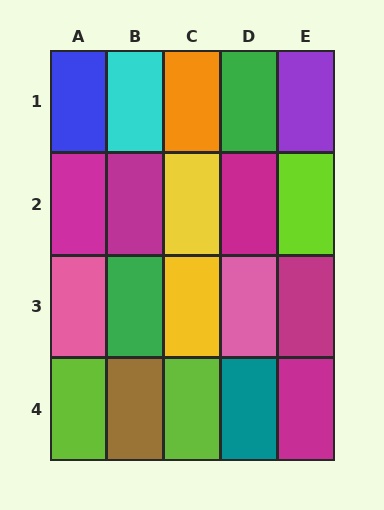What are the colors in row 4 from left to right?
Lime, brown, lime, teal, magenta.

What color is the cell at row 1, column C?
Orange.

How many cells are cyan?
1 cell is cyan.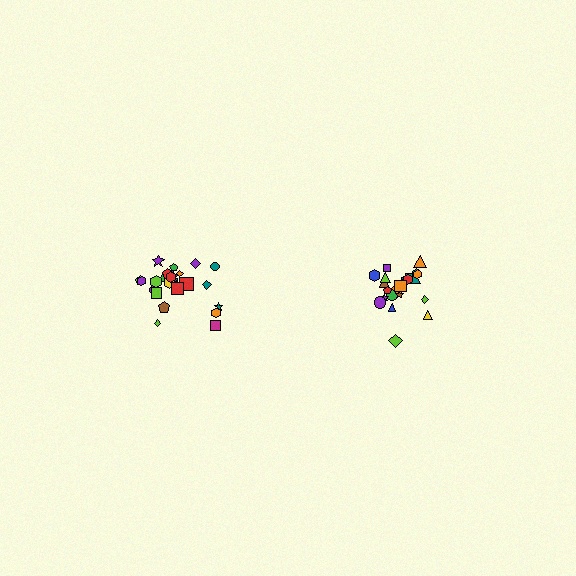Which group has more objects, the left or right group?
The left group.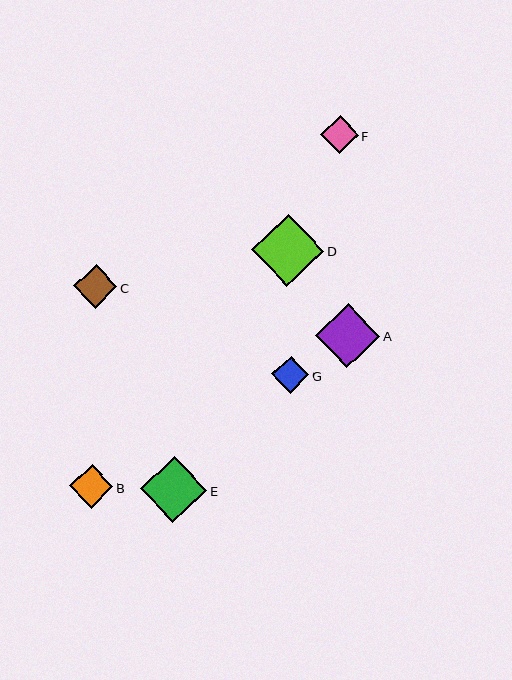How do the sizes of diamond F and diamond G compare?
Diamond F and diamond G are approximately the same size.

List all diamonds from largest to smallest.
From largest to smallest: D, E, A, C, B, F, G.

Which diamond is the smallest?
Diamond G is the smallest with a size of approximately 37 pixels.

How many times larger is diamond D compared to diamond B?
Diamond D is approximately 1.7 times the size of diamond B.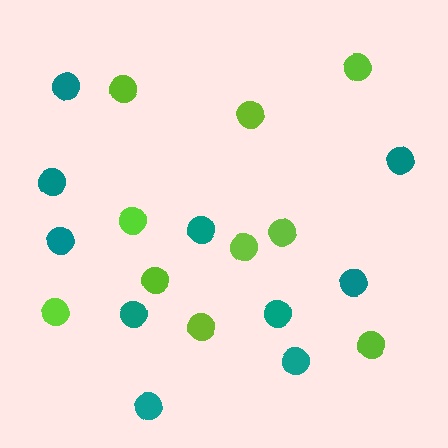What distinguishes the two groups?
There are 2 groups: one group of teal circles (10) and one group of lime circles (10).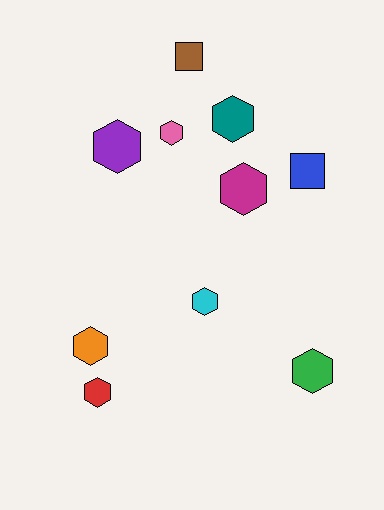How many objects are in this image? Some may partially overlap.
There are 10 objects.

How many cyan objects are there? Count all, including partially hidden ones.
There is 1 cyan object.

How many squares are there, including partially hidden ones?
There are 2 squares.